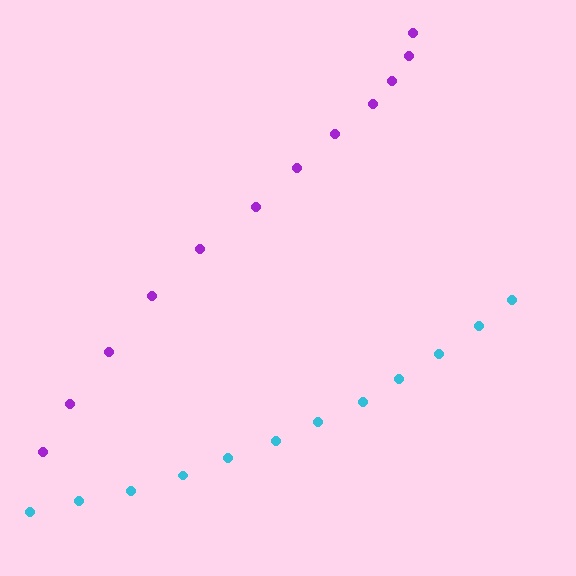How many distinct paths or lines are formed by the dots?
There are 2 distinct paths.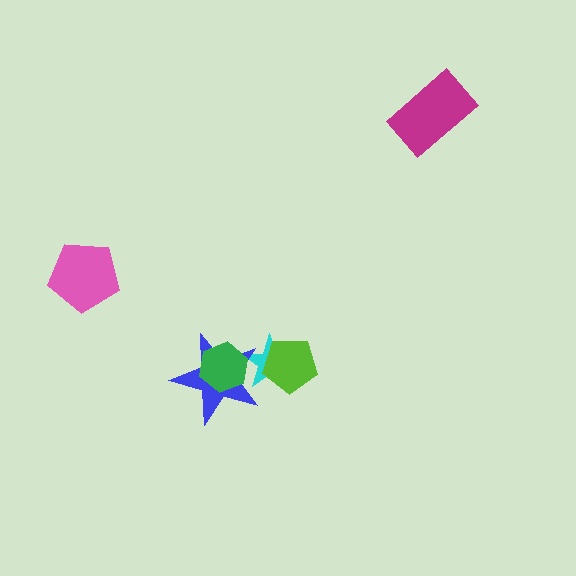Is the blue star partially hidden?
Yes, it is partially covered by another shape.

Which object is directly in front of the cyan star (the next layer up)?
The lime pentagon is directly in front of the cyan star.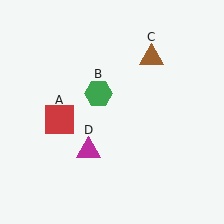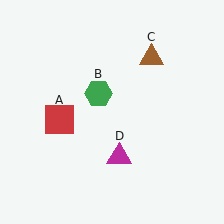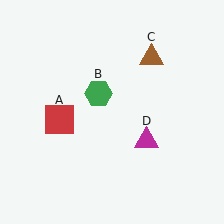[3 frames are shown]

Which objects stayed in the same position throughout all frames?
Red square (object A) and green hexagon (object B) and brown triangle (object C) remained stationary.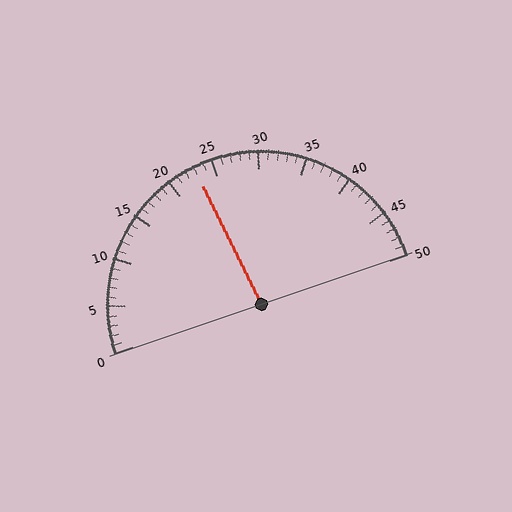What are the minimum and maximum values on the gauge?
The gauge ranges from 0 to 50.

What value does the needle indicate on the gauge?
The needle indicates approximately 23.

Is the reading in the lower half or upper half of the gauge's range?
The reading is in the lower half of the range (0 to 50).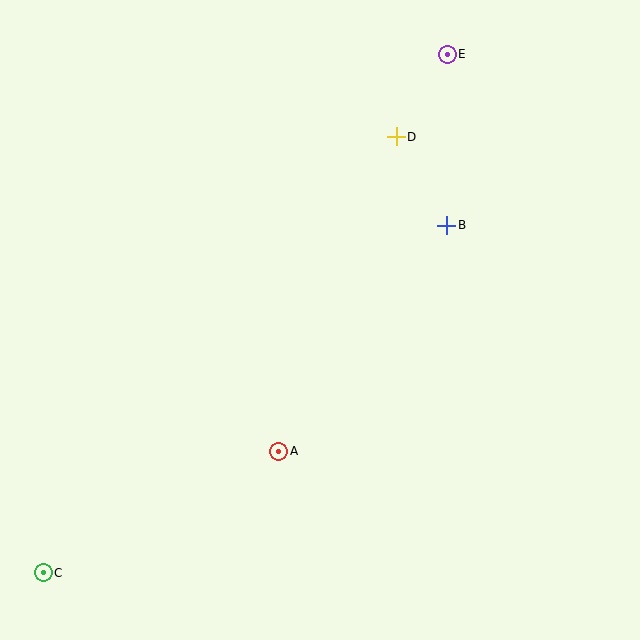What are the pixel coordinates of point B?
Point B is at (447, 225).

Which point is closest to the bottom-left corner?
Point C is closest to the bottom-left corner.